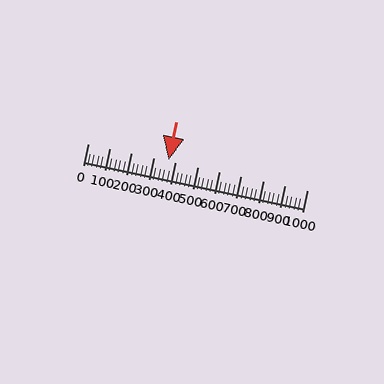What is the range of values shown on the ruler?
The ruler shows values from 0 to 1000.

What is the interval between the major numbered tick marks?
The major tick marks are spaced 100 units apart.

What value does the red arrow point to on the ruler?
The red arrow points to approximately 368.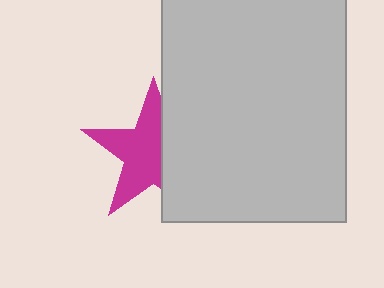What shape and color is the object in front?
The object in front is a light gray rectangle.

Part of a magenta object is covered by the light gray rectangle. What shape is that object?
It is a star.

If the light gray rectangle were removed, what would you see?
You would see the complete magenta star.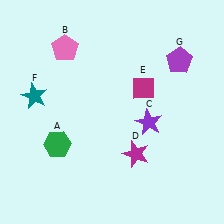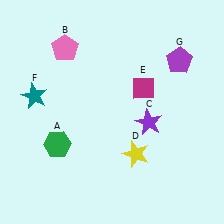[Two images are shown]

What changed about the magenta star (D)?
In Image 1, D is magenta. In Image 2, it changed to yellow.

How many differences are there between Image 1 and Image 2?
There is 1 difference between the two images.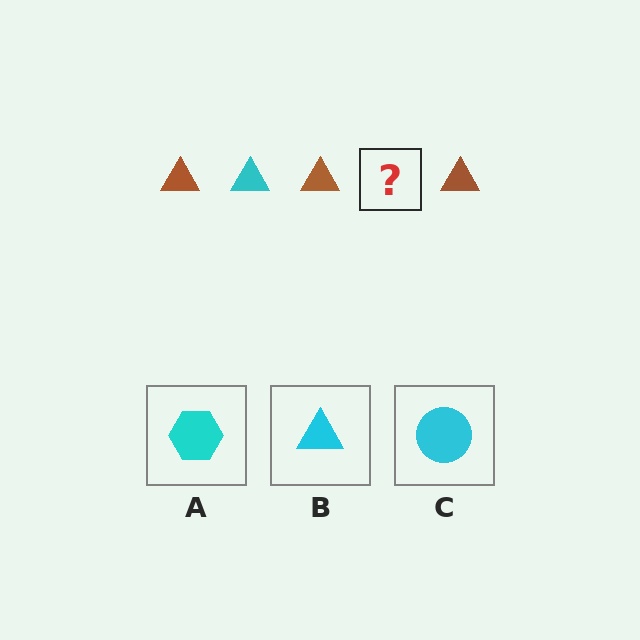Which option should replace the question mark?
Option B.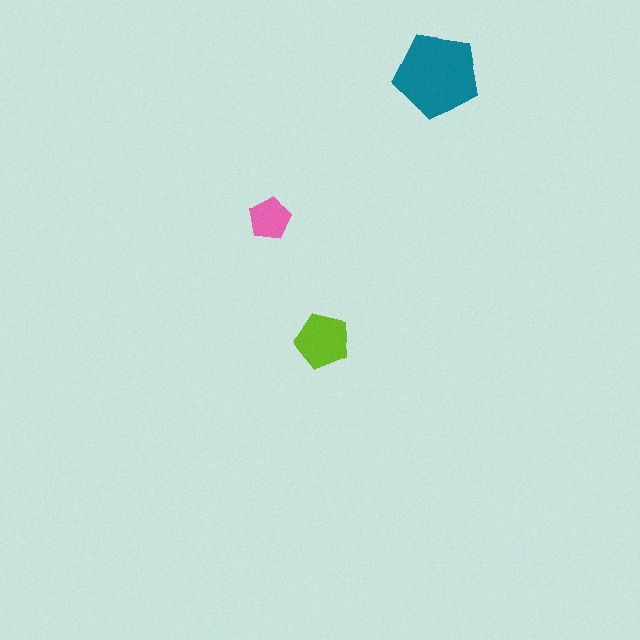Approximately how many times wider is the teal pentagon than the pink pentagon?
About 2 times wider.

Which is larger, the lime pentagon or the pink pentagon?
The lime one.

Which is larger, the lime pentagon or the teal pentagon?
The teal one.